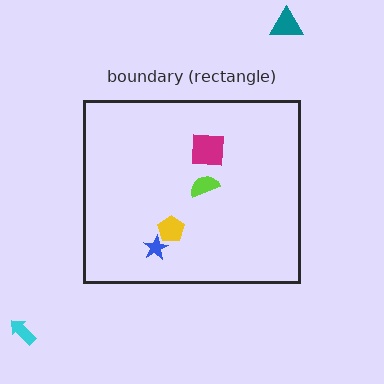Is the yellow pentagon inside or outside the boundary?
Inside.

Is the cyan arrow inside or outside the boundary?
Outside.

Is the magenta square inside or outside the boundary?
Inside.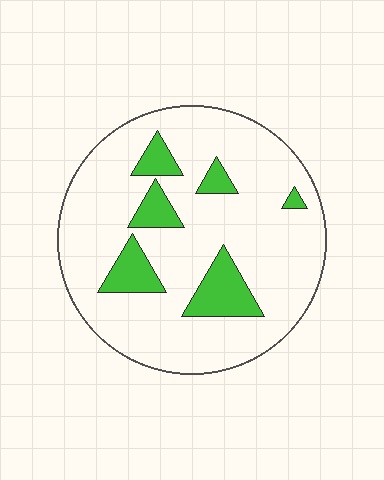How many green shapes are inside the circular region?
6.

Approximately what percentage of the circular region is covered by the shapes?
Approximately 15%.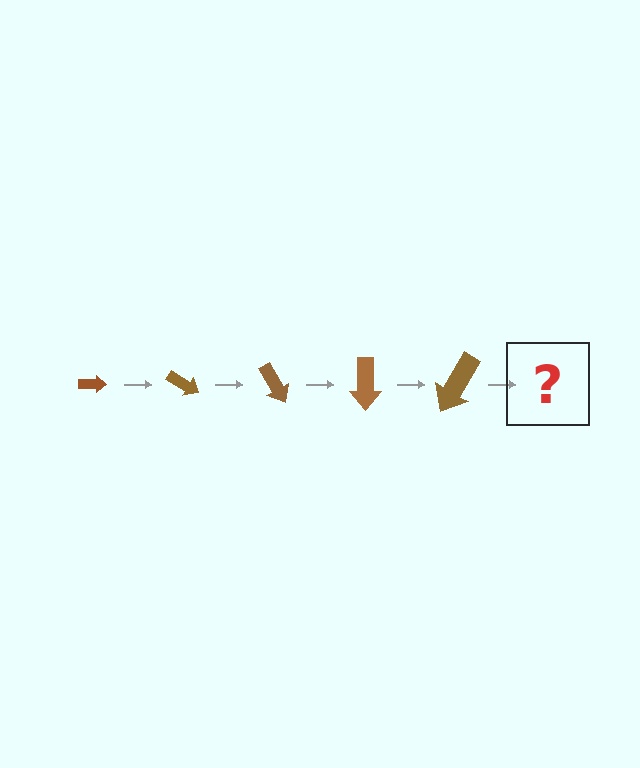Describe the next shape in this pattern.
It should be an arrow, larger than the previous one and rotated 150 degrees from the start.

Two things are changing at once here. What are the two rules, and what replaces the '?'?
The two rules are that the arrow grows larger each step and it rotates 30 degrees each step. The '?' should be an arrow, larger than the previous one and rotated 150 degrees from the start.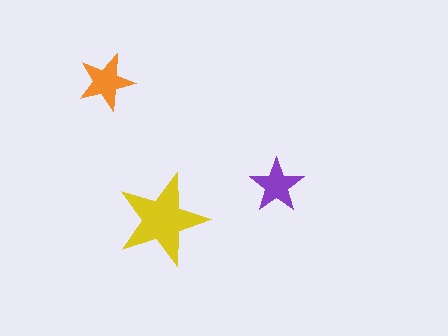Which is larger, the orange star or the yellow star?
The yellow one.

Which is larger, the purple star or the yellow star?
The yellow one.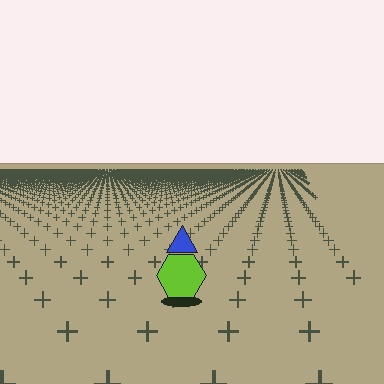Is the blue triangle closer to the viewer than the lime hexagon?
No. The lime hexagon is closer — you can tell from the texture gradient: the ground texture is coarser near it.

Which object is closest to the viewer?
The lime hexagon is closest. The texture marks near it are larger and more spread out.